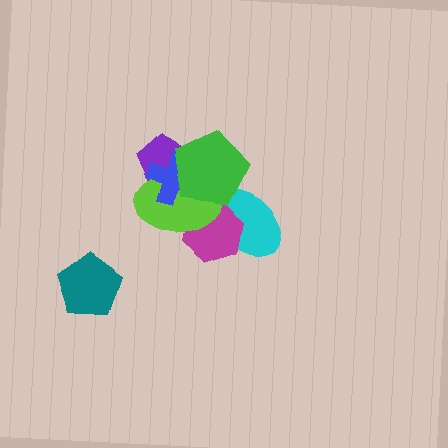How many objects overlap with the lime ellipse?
5 objects overlap with the lime ellipse.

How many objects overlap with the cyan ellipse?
3 objects overlap with the cyan ellipse.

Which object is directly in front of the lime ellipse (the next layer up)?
The blue cross is directly in front of the lime ellipse.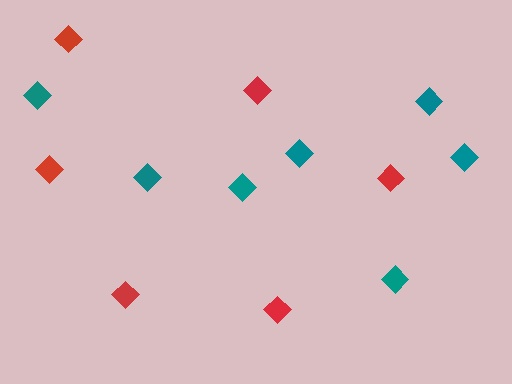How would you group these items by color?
There are 2 groups: one group of red diamonds (6) and one group of teal diamonds (7).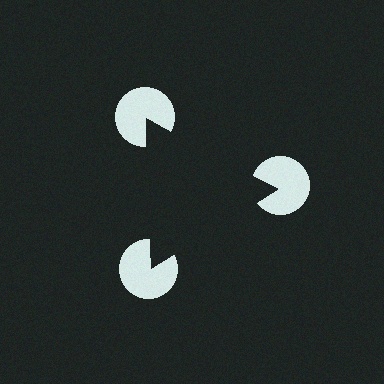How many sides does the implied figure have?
3 sides.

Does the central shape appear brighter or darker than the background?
It typically appears slightly darker than the background, even though no actual brightness change is drawn.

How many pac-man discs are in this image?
There are 3 — one at each vertex of the illusory triangle.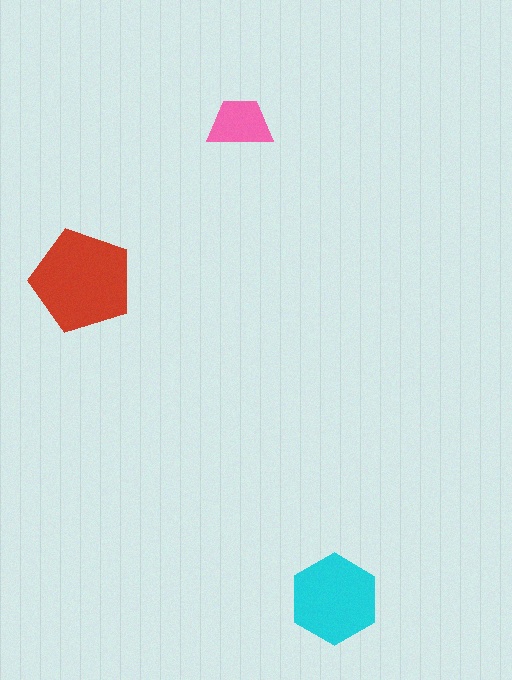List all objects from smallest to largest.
The pink trapezoid, the cyan hexagon, the red pentagon.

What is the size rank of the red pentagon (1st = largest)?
1st.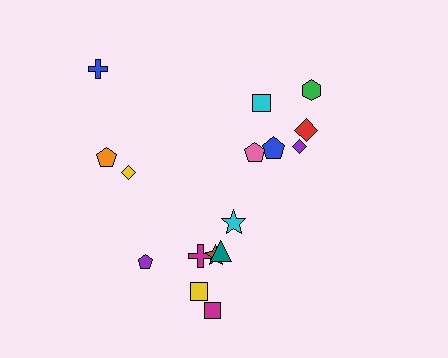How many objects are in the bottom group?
There are 7 objects.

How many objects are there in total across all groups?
There are 16 objects.